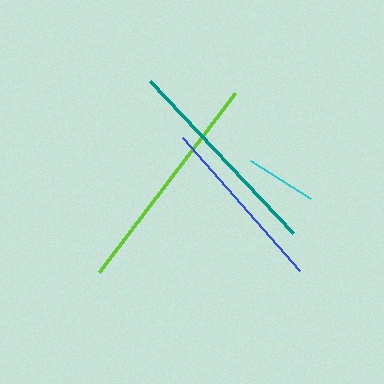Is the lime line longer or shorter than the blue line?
The lime line is longer than the blue line.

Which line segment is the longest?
The lime line is the longest at approximately 225 pixels.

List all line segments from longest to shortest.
From longest to shortest: lime, teal, blue, cyan.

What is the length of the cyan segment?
The cyan segment is approximately 71 pixels long.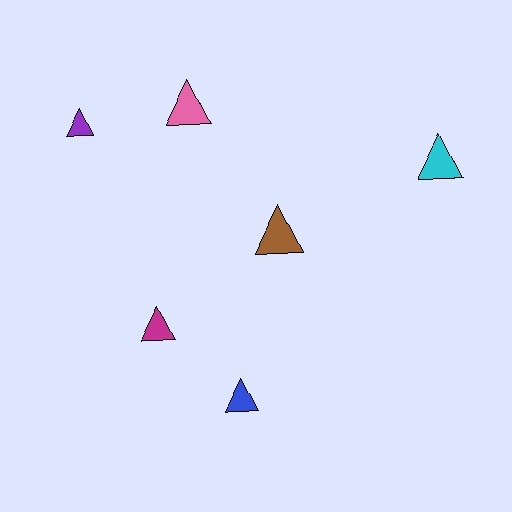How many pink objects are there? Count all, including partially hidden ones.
There is 1 pink object.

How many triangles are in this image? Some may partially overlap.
There are 6 triangles.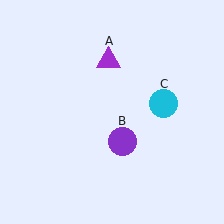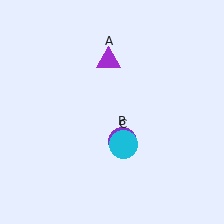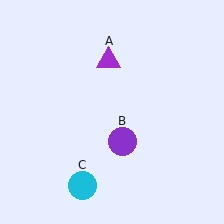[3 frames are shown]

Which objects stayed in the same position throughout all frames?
Purple triangle (object A) and purple circle (object B) remained stationary.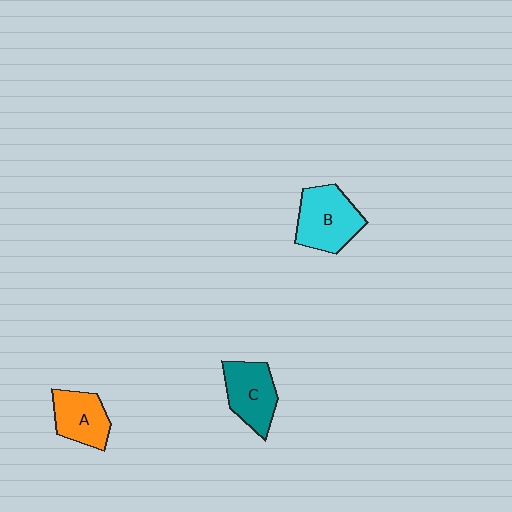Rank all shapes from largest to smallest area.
From largest to smallest: B (cyan), C (teal), A (orange).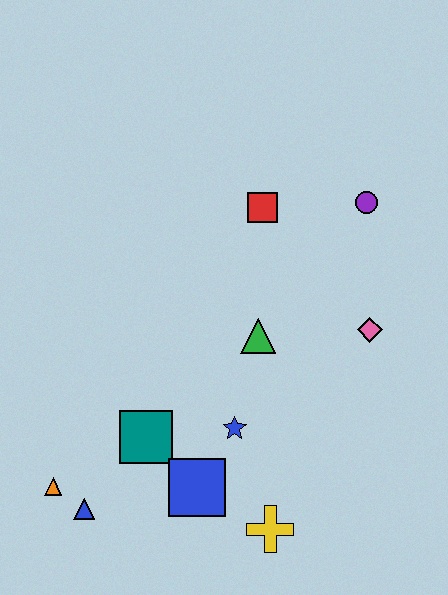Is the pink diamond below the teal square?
No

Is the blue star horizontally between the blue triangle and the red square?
Yes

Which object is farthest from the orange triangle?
The purple circle is farthest from the orange triangle.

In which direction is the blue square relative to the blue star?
The blue square is below the blue star.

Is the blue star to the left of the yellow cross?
Yes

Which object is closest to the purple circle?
The red square is closest to the purple circle.